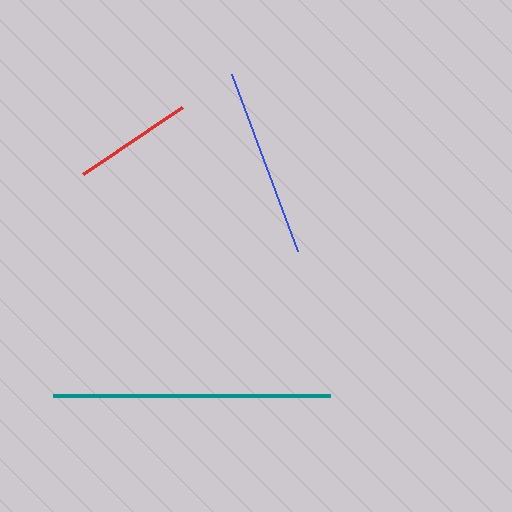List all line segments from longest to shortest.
From longest to shortest: teal, blue, red.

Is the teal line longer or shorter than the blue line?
The teal line is longer than the blue line.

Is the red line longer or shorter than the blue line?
The blue line is longer than the red line.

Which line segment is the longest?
The teal line is the longest at approximately 277 pixels.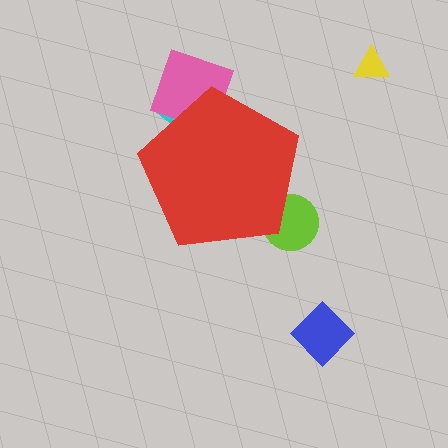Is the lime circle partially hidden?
Yes, the lime circle is partially hidden behind the red pentagon.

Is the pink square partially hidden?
Yes, the pink square is partially hidden behind the red pentagon.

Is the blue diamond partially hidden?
No, the blue diamond is fully visible.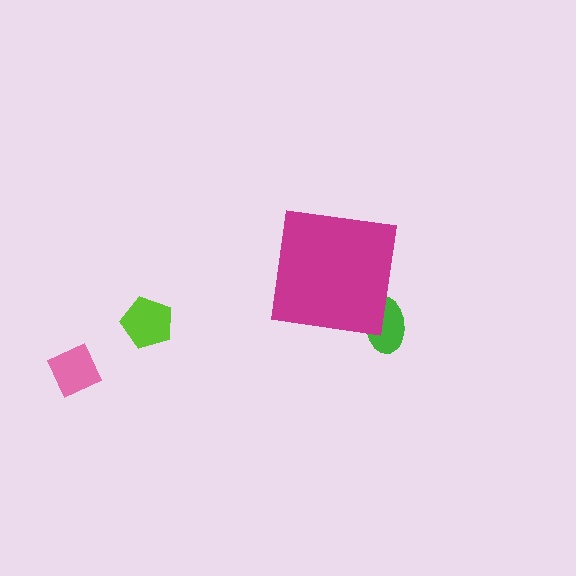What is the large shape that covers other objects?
A magenta square.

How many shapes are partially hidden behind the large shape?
1 shape is partially hidden.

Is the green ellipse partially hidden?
Yes, the green ellipse is partially hidden behind the magenta square.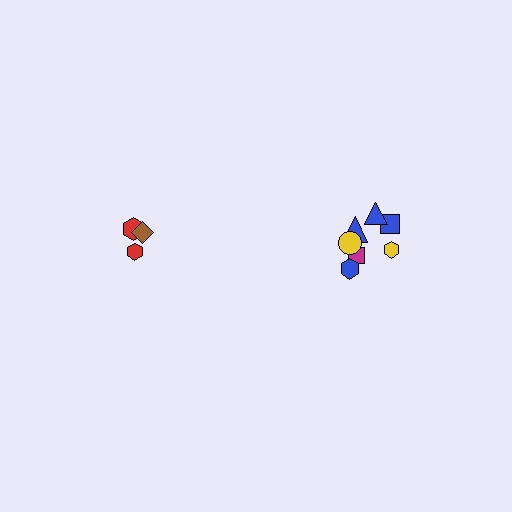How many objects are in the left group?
There are 3 objects.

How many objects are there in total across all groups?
There are 10 objects.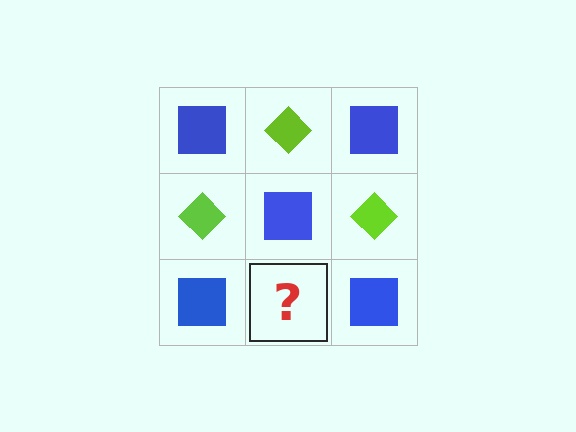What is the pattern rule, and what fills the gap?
The rule is that it alternates blue square and lime diamond in a checkerboard pattern. The gap should be filled with a lime diamond.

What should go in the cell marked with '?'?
The missing cell should contain a lime diamond.